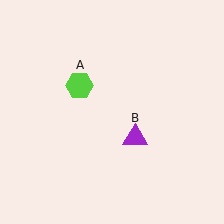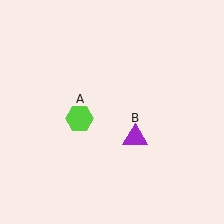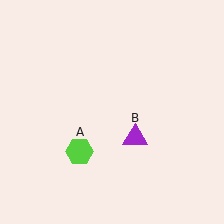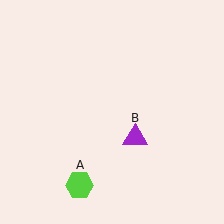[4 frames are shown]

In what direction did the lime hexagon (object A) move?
The lime hexagon (object A) moved down.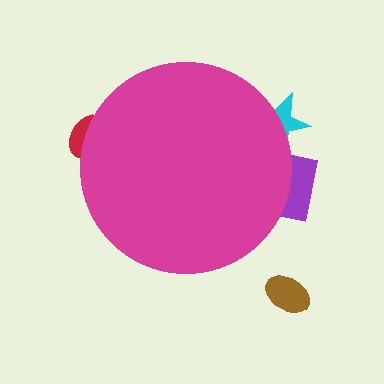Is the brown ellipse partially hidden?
No, the brown ellipse is fully visible.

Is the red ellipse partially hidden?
Yes, the red ellipse is partially hidden behind the magenta circle.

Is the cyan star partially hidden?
Yes, the cyan star is partially hidden behind the magenta circle.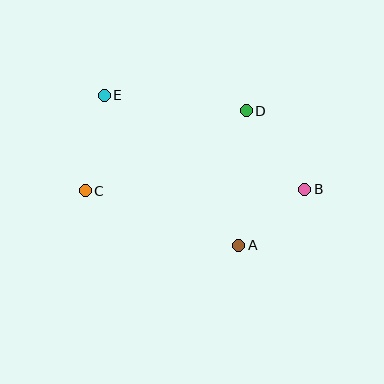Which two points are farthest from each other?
Points B and E are farthest from each other.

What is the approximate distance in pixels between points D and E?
The distance between D and E is approximately 143 pixels.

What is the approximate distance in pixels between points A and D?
The distance between A and D is approximately 135 pixels.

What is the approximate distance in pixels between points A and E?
The distance between A and E is approximately 201 pixels.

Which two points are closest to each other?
Points A and B are closest to each other.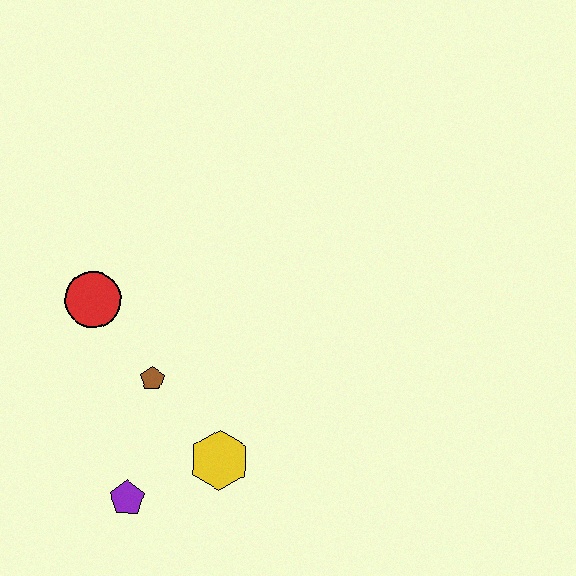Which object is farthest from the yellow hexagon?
The red circle is farthest from the yellow hexagon.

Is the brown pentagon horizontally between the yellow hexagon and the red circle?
Yes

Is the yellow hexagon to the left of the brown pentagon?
No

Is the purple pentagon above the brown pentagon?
No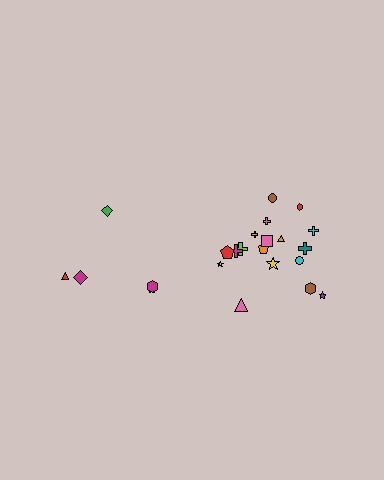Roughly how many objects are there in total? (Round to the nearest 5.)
Roughly 25 objects in total.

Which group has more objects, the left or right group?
The right group.